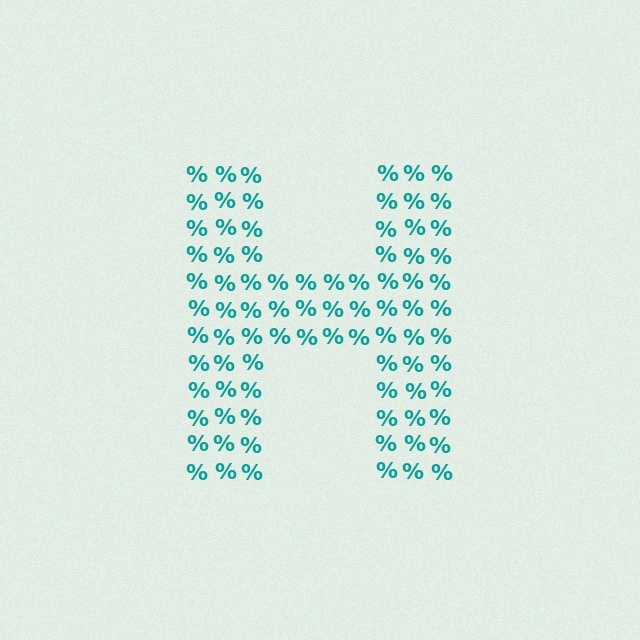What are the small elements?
The small elements are percent signs.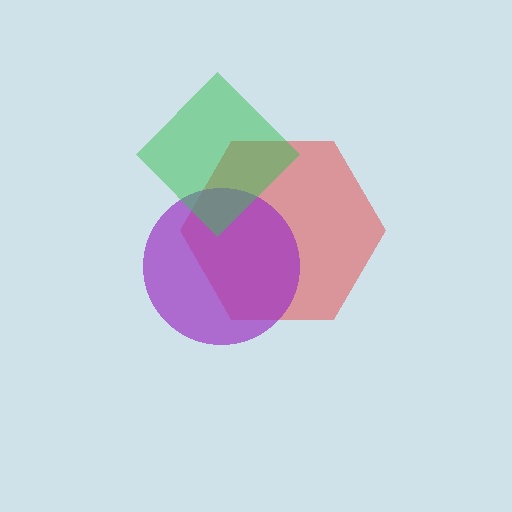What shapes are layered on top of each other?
The layered shapes are: a red hexagon, a purple circle, a green diamond.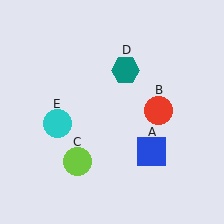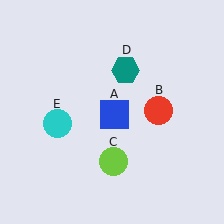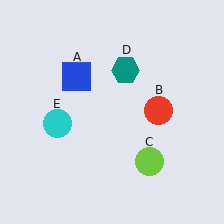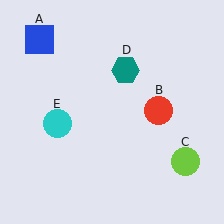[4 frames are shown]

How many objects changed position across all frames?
2 objects changed position: blue square (object A), lime circle (object C).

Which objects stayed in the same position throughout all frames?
Red circle (object B) and teal hexagon (object D) and cyan circle (object E) remained stationary.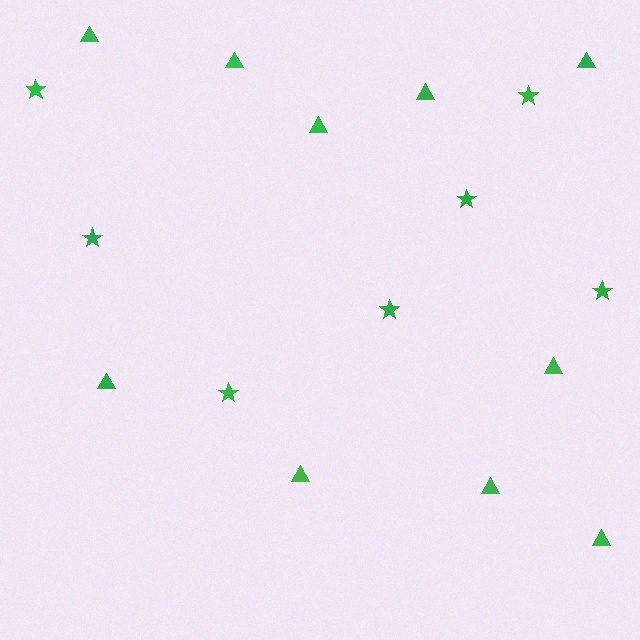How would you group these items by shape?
There are 2 groups: one group of triangles (10) and one group of stars (7).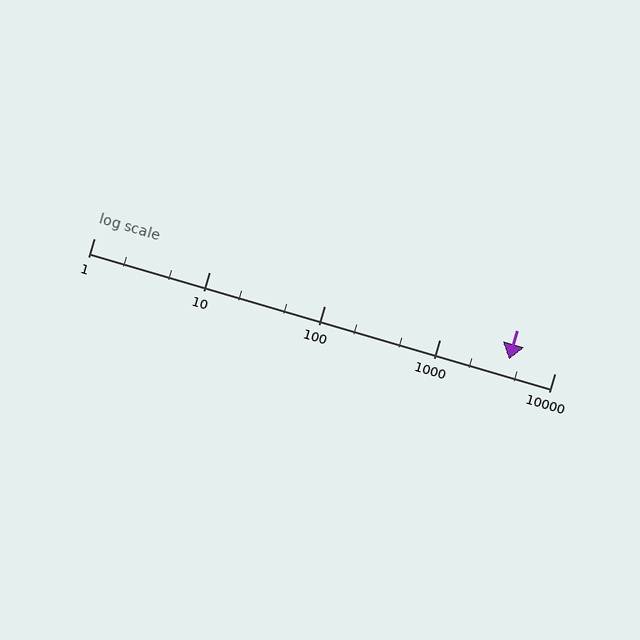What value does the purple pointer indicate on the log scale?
The pointer indicates approximately 4000.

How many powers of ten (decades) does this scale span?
The scale spans 4 decades, from 1 to 10000.